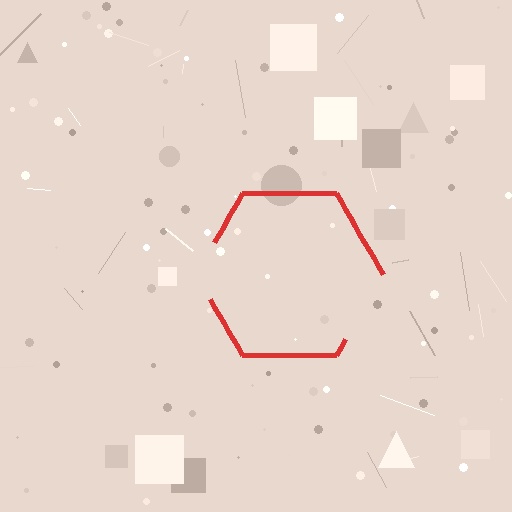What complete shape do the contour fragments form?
The contour fragments form a hexagon.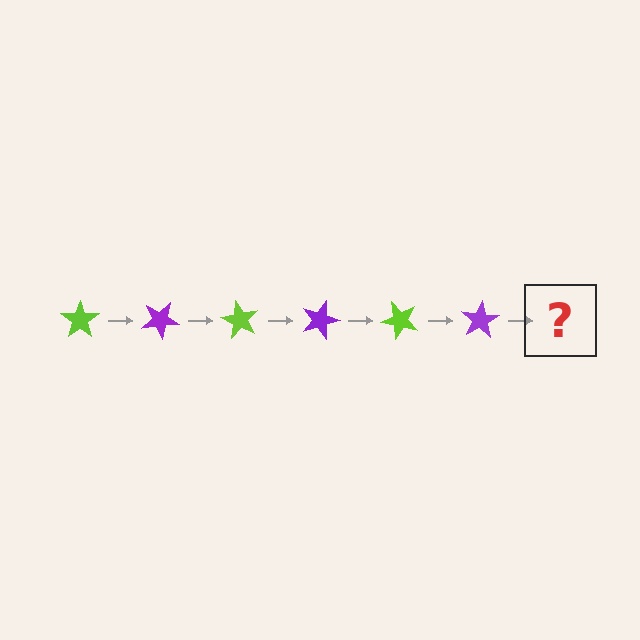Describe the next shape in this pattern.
It should be a lime star, rotated 180 degrees from the start.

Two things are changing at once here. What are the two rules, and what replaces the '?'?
The two rules are that it rotates 30 degrees each step and the color cycles through lime and purple. The '?' should be a lime star, rotated 180 degrees from the start.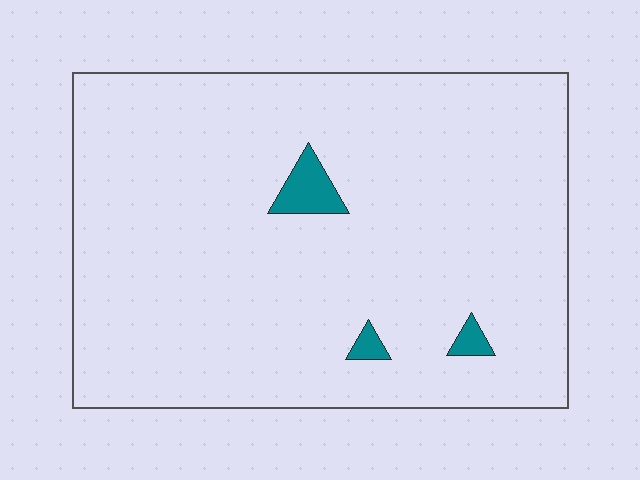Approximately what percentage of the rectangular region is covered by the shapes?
Approximately 5%.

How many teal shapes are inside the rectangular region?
3.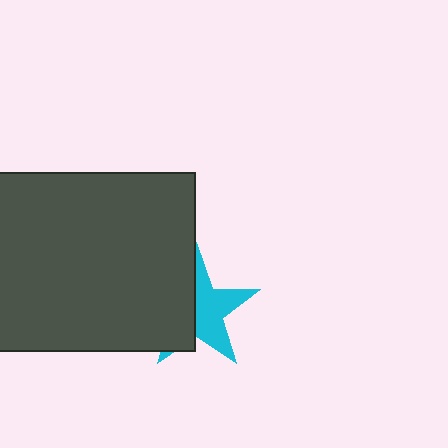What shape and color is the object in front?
The object in front is a dark gray rectangle.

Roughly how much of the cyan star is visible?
About half of it is visible (roughly 54%).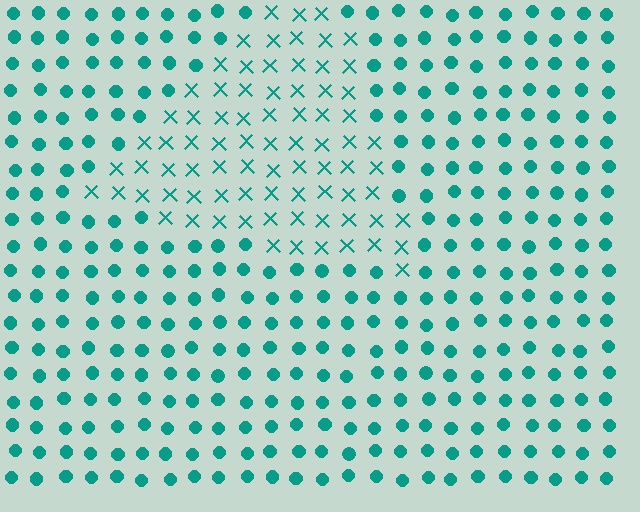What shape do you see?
I see a triangle.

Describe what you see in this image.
The image is filled with small teal elements arranged in a uniform grid. A triangle-shaped region contains X marks, while the surrounding area contains circles. The boundary is defined purely by the change in element shape.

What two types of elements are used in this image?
The image uses X marks inside the triangle region and circles outside it.